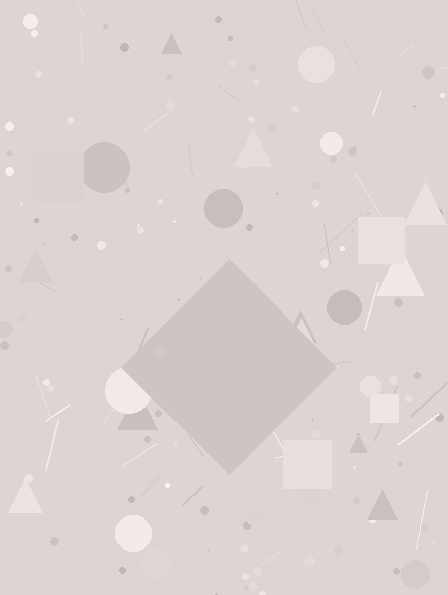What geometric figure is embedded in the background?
A diamond is embedded in the background.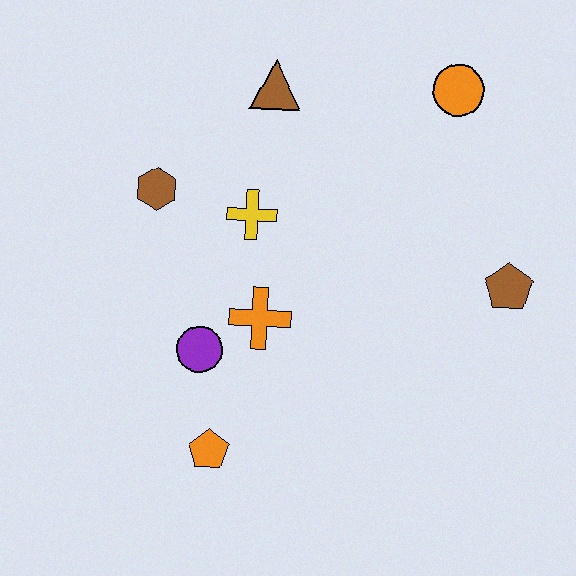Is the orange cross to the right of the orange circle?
No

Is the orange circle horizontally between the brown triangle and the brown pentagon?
Yes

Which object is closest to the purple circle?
The orange cross is closest to the purple circle.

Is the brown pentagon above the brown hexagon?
No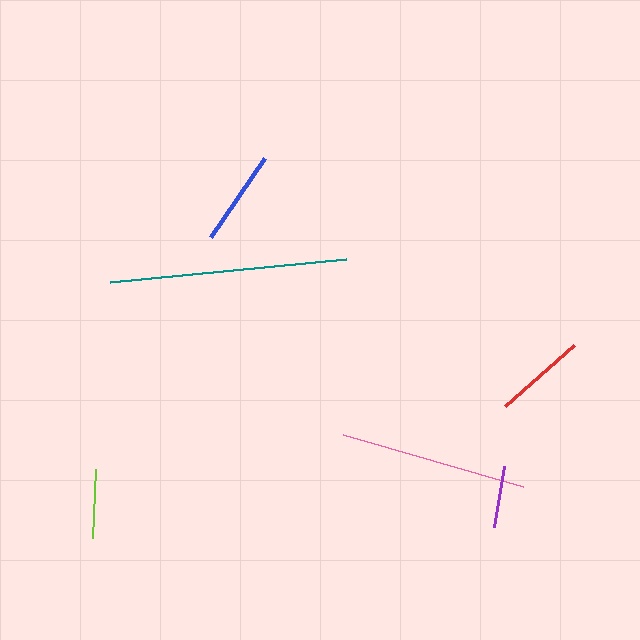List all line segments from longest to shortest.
From longest to shortest: teal, pink, blue, red, lime, purple.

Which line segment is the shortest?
The purple line is the shortest at approximately 62 pixels.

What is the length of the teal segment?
The teal segment is approximately 237 pixels long.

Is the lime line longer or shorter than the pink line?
The pink line is longer than the lime line.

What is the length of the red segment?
The red segment is approximately 92 pixels long.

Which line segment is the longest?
The teal line is the longest at approximately 237 pixels.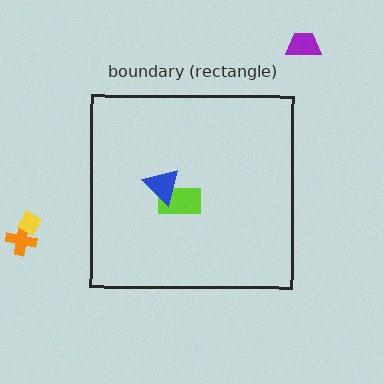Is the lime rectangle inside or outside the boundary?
Inside.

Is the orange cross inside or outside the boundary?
Outside.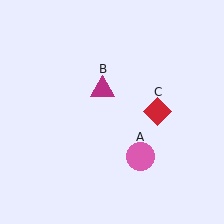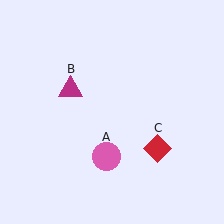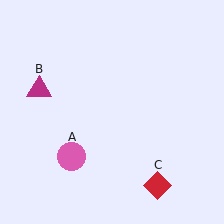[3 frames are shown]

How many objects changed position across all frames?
3 objects changed position: pink circle (object A), magenta triangle (object B), red diamond (object C).